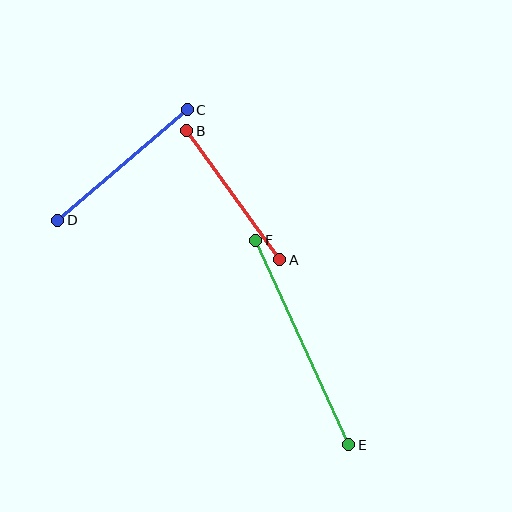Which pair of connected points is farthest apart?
Points E and F are farthest apart.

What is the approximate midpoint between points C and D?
The midpoint is at approximately (122, 165) pixels.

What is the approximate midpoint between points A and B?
The midpoint is at approximately (233, 195) pixels.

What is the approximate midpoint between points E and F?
The midpoint is at approximately (302, 342) pixels.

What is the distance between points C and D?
The distance is approximately 170 pixels.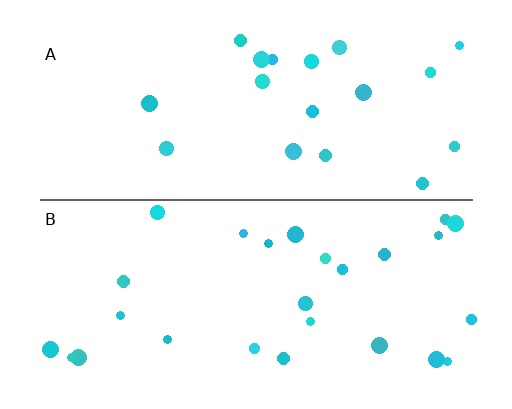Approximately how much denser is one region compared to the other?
Approximately 1.4× — region B over region A.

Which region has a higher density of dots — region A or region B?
B (the bottom).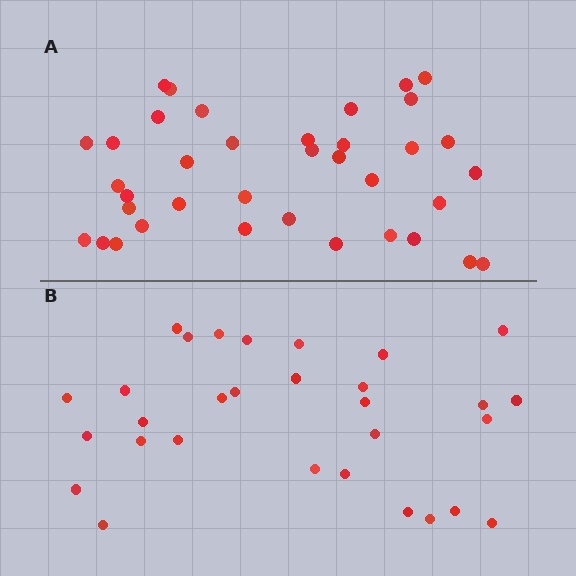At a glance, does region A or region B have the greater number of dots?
Region A (the top region) has more dots.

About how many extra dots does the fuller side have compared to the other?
Region A has roughly 8 or so more dots than region B.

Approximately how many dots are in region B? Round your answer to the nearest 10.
About 30 dots.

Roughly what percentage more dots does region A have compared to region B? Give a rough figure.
About 25% more.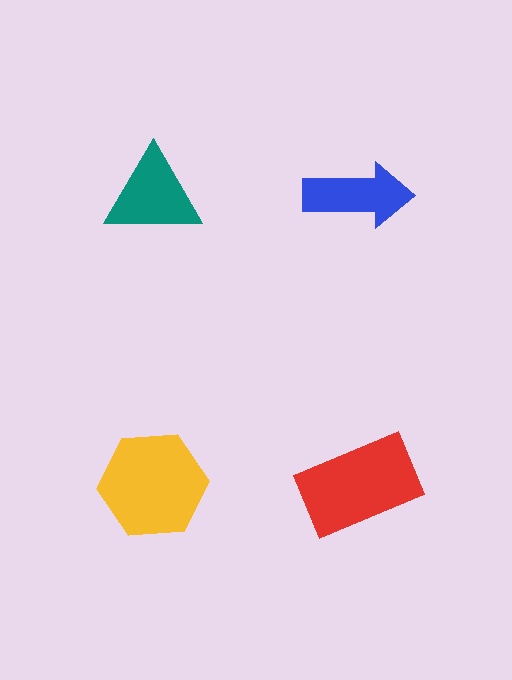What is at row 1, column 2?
A blue arrow.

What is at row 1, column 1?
A teal triangle.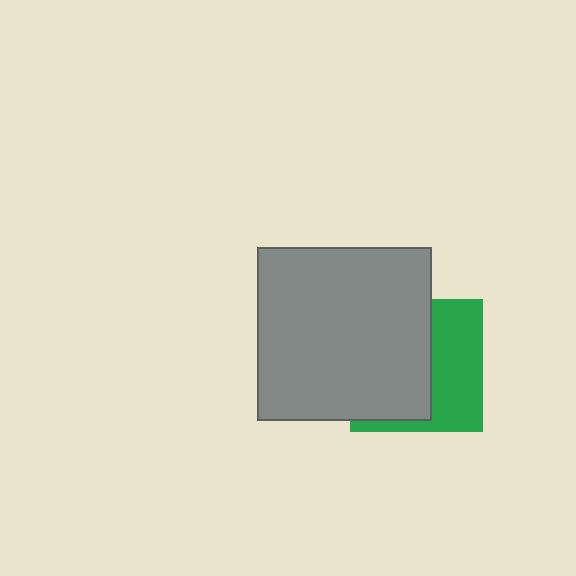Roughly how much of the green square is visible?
A small part of it is visible (roughly 43%).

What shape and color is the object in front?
The object in front is a gray square.